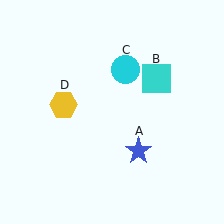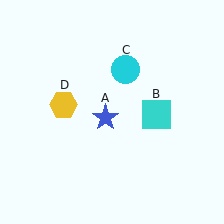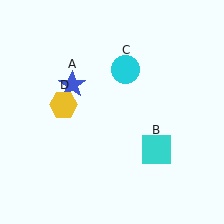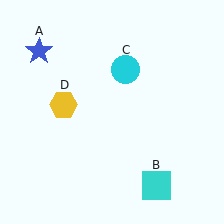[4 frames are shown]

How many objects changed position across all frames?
2 objects changed position: blue star (object A), cyan square (object B).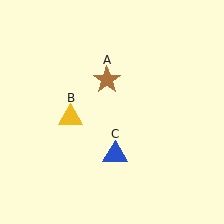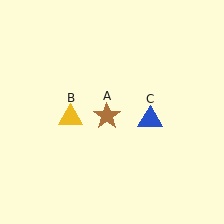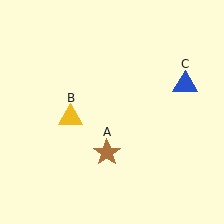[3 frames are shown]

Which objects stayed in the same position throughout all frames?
Yellow triangle (object B) remained stationary.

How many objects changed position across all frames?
2 objects changed position: brown star (object A), blue triangle (object C).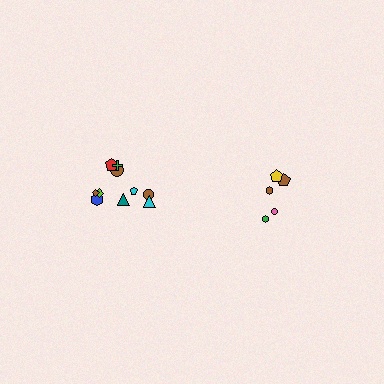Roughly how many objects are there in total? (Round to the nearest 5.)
Roughly 15 objects in total.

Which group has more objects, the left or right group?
The left group.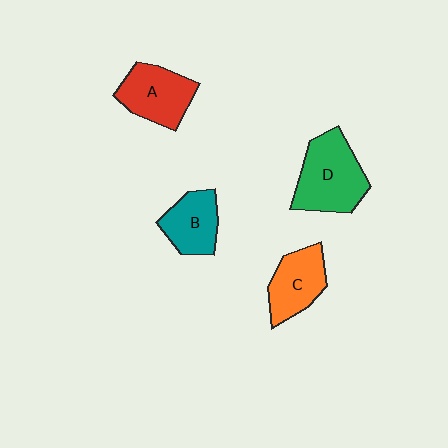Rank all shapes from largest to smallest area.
From largest to smallest: D (green), A (red), C (orange), B (teal).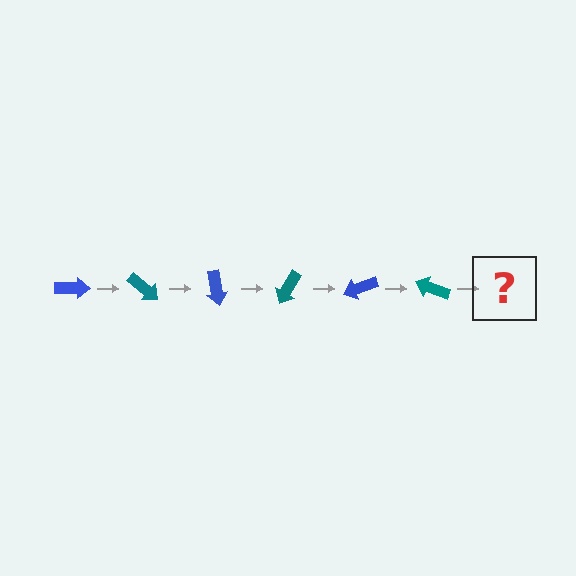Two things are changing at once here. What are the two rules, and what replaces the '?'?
The two rules are that it rotates 40 degrees each step and the color cycles through blue and teal. The '?' should be a blue arrow, rotated 240 degrees from the start.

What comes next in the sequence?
The next element should be a blue arrow, rotated 240 degrees from the start.